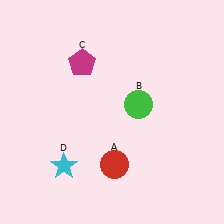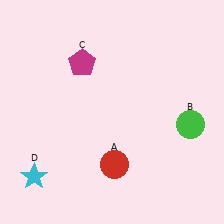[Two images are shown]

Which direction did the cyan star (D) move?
The cyan star (D) moved left.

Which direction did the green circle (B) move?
The green circle (B) moved right.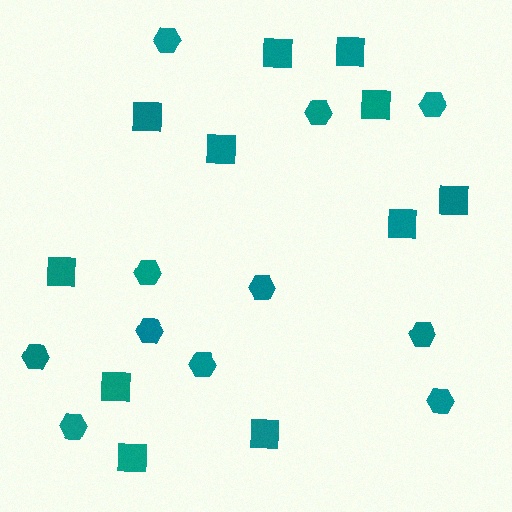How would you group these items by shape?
There are 2 groups: one group of hexagons (11) and one group of squares (11).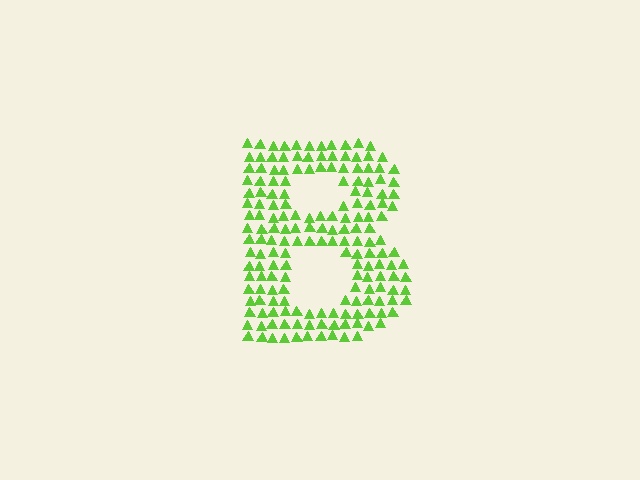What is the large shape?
The large shape is the letter B.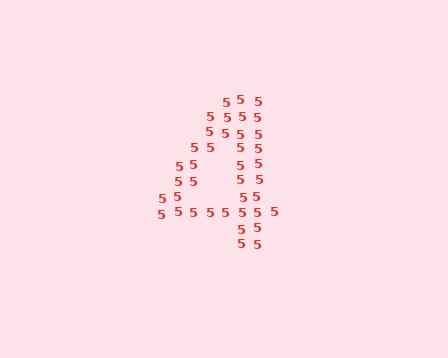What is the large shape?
The large shape is the digit 4.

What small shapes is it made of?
It is made of small digit 5's.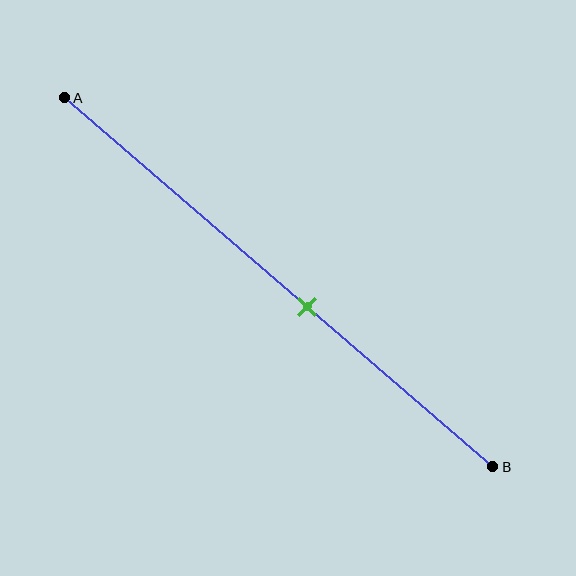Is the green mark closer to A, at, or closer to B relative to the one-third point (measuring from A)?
The green mark is closer to point B than the one-third point of segment AB.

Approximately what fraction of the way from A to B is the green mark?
The green mark is approximately 55% of the way from A to B.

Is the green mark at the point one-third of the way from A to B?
No, the mark is at about 55% from A, not at the 33% one-third point.